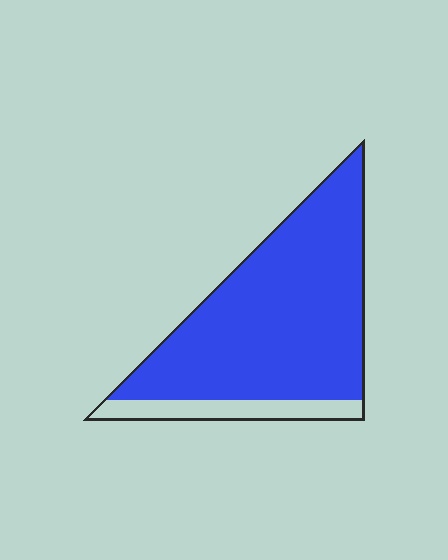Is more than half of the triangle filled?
Yes.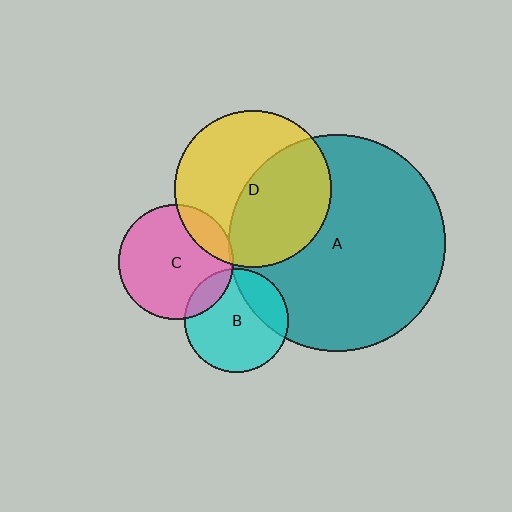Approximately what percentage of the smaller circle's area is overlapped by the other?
Approximately 15%.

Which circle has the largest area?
Circle A (teal).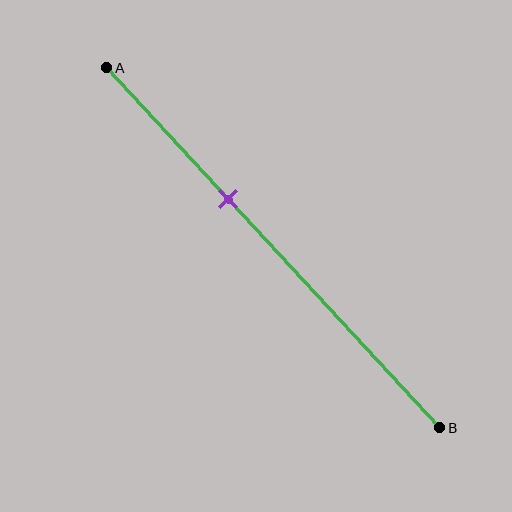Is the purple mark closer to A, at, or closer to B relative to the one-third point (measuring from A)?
The purple mark is closer to point B than the one-third point of segment AB.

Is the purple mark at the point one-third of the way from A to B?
No, the mark is at about 35% from A, not at the 33% one-third point.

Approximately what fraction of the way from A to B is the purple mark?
The purple mark is approximately 35% of the way from A to B.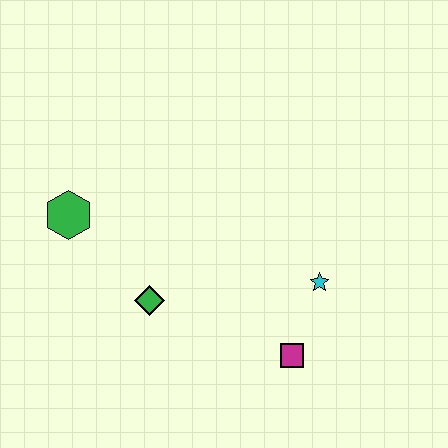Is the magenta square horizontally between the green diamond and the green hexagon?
No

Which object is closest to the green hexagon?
The green diamond is closest to the green hexagon.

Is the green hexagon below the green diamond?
No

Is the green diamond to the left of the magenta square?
Yes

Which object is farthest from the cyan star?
The green hexagon is farthest from the cyan star.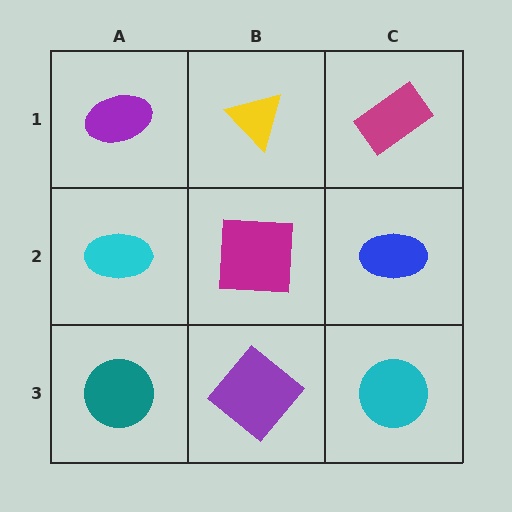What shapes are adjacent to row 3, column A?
A cyan ellipse (row 2, column A), a purple diamond (row 3, column B).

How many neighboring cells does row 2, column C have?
3.